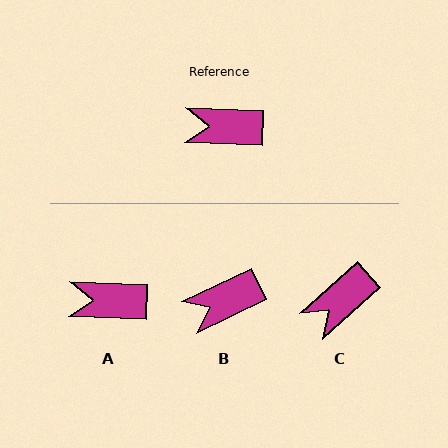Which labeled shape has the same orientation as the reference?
A.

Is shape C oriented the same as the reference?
No, it is off by about 43 degrees.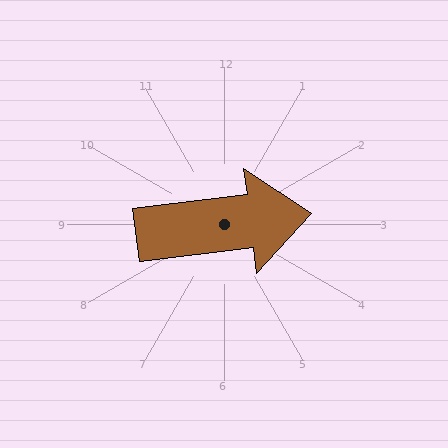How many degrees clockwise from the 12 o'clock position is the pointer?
Approximately 83 degrees.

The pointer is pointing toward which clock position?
Roughly 3 o'clock.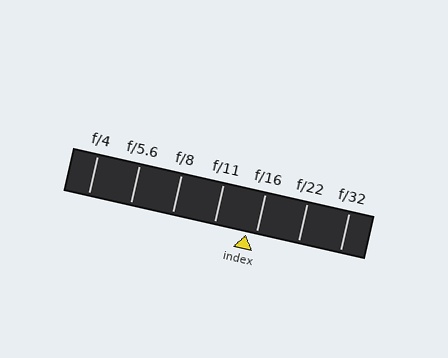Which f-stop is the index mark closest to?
The index mark is closest to f/16.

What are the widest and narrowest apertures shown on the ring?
The widest aperture shown is f/4 and the narrowest is f/32.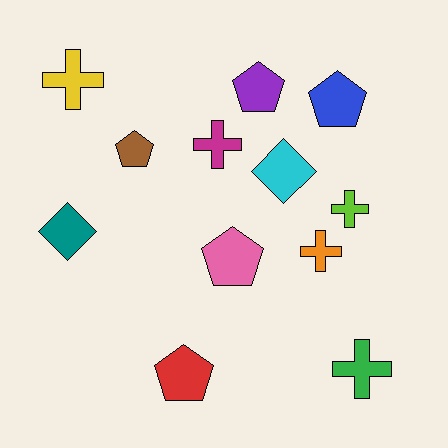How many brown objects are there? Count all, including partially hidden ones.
There is 1 brown object.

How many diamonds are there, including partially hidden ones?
There are 2 diamonds.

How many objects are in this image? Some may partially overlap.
There are 12 objects.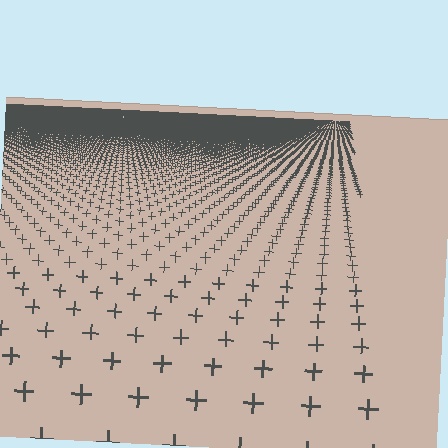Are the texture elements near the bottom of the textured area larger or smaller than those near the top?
Larger. Near the bottom, elements are closer to the viewer and appear at a bigger on-screen size.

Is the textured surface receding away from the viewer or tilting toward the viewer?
The surface is receding away from the viewer. Texture elements get smaller and denser toward the top.